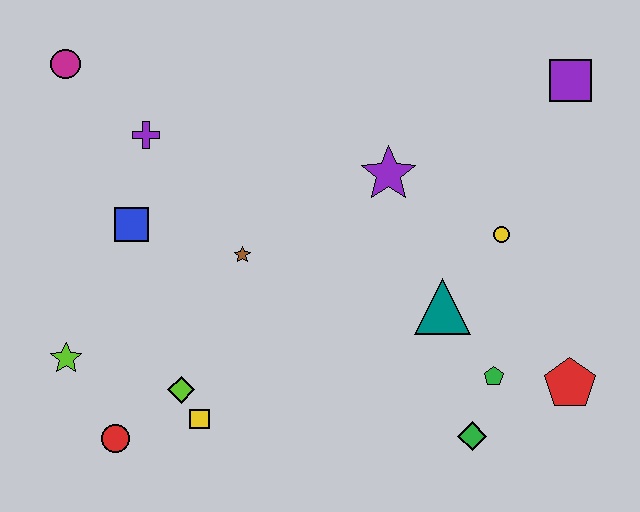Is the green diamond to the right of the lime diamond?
Yes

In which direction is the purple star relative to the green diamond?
The purple star is above the green diamond.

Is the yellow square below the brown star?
Yes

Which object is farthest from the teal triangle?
The magenta circle is farthest from the teal triangle.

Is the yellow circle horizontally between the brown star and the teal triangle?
No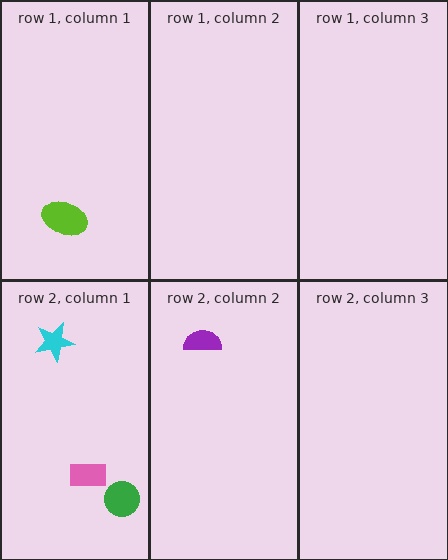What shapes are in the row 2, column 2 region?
The purple semicircle.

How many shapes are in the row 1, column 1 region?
1.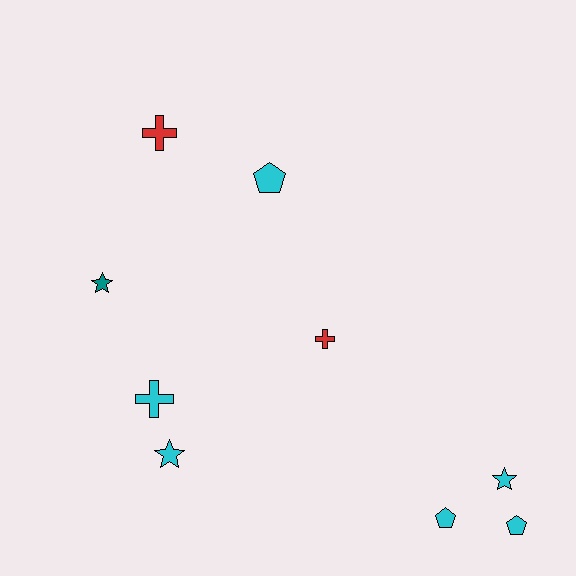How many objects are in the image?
There are 9 objects.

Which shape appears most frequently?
Pentagon, with 3 objects.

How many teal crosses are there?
There are no teal crosses.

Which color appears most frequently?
Cyan, with 6 objects.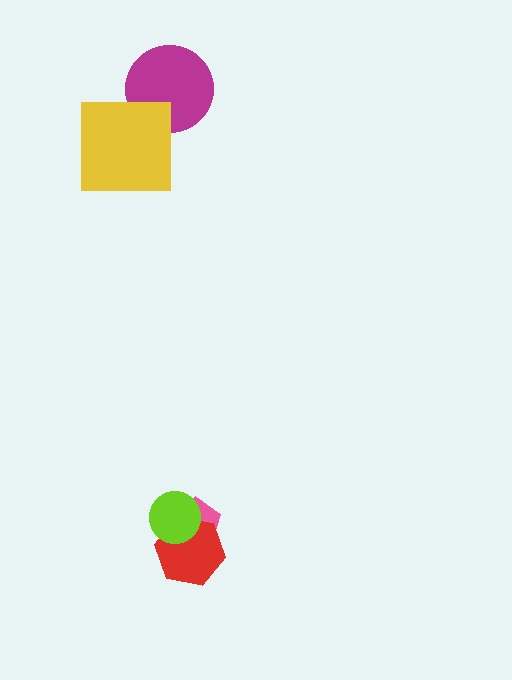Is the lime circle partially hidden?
No, no other shape covers it.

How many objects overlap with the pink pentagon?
2 objects overlap with the pink pentagon.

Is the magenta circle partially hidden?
Yes, it is partially covered by another shape.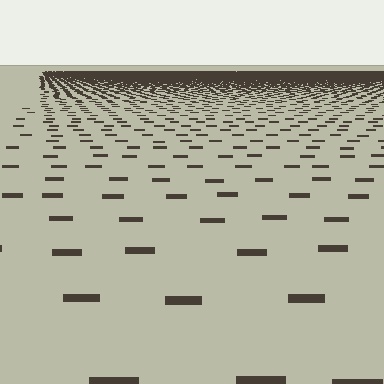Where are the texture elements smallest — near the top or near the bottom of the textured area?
Near the top.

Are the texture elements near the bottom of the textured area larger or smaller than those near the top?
Larger. Near the bottom, elements are closer to the viewer and appear at a bigger on-screen size.